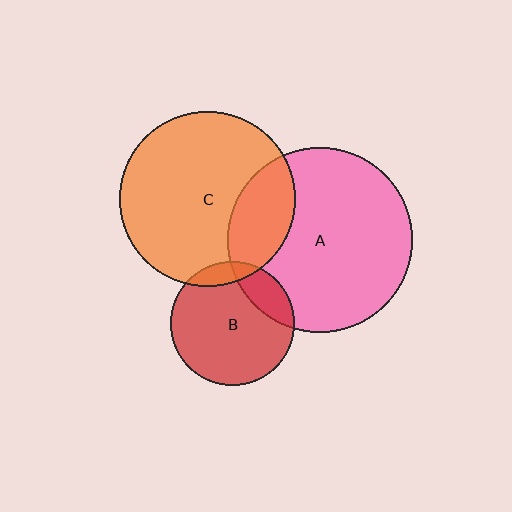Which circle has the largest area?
Circle A (pink).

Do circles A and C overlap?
Yes.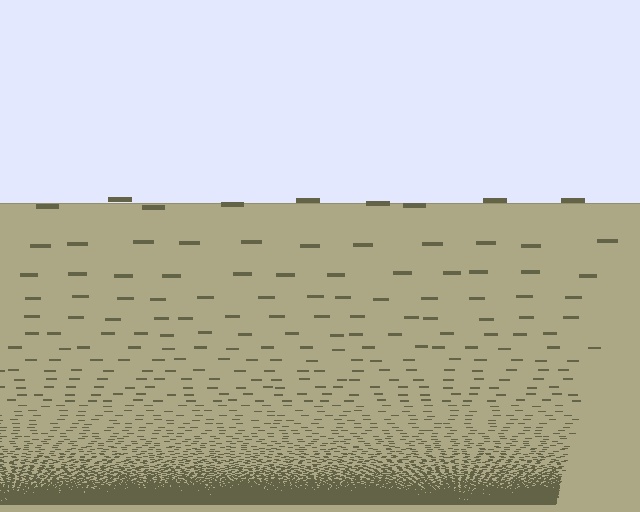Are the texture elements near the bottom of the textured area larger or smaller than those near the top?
Smaller. The gradient is inverted — elements near the bottom are smaller and denser.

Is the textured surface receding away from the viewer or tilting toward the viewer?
The surface appears to tilt toward the viewer. Texture elements get larger and sparser toward the top.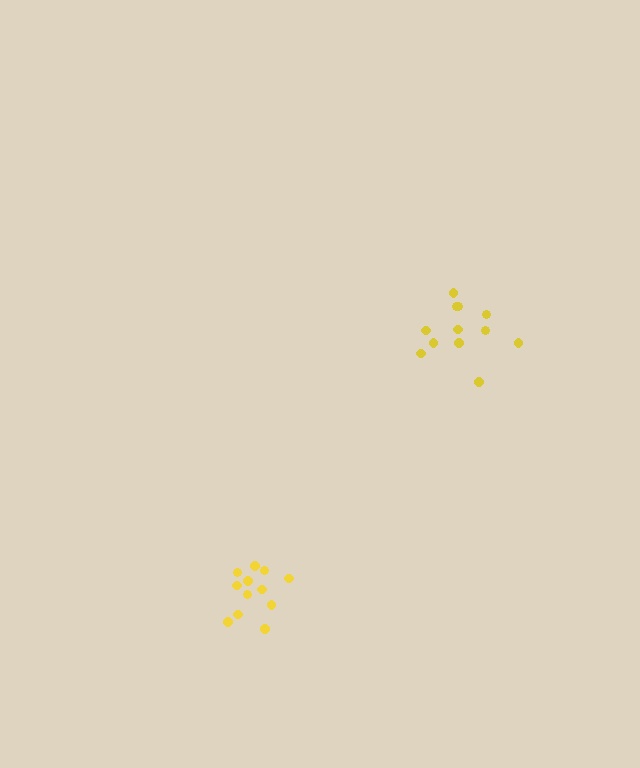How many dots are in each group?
Group 1: 12 dots, Group 2: 12 dots (24 total).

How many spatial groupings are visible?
There are 2 spatial groupings.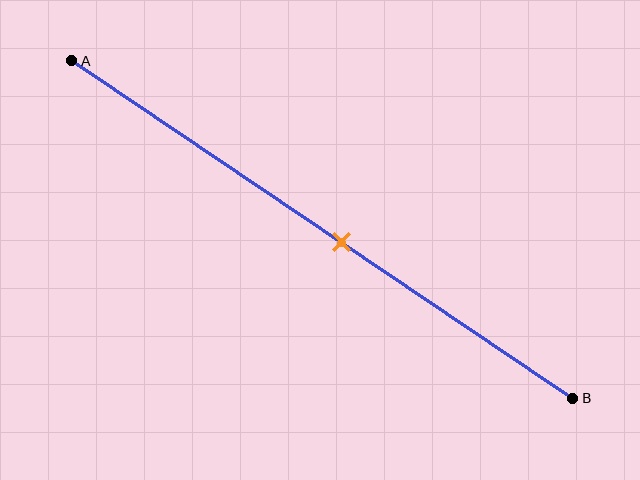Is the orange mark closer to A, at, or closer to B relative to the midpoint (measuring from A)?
The orange mark is closer to point B than the midpoint of segment AB.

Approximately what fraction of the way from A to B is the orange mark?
The orange mark is approximately 55% of the way from A to B.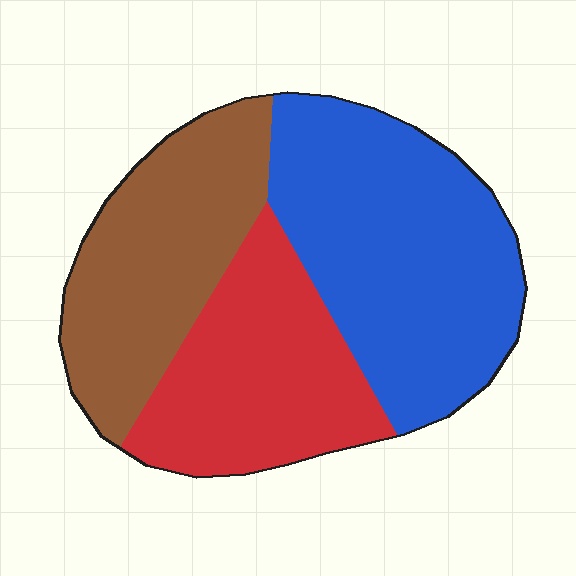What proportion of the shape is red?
Red takes up about one quarter (1/4) of the shape.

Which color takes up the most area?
Blue, at roughly 40%.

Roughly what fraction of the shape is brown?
Brown covers about 30% of the shape.